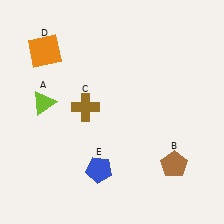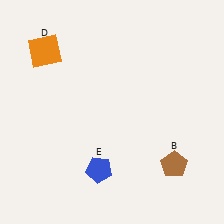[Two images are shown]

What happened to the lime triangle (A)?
The lime triangle (A) was removed in Image 2. It was in the top-left area of Image 1.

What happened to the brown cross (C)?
The brown cross (C) was removed in Image 2. It was in the top-left area of Image 1.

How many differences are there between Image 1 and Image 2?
There are 2 differences between the two images.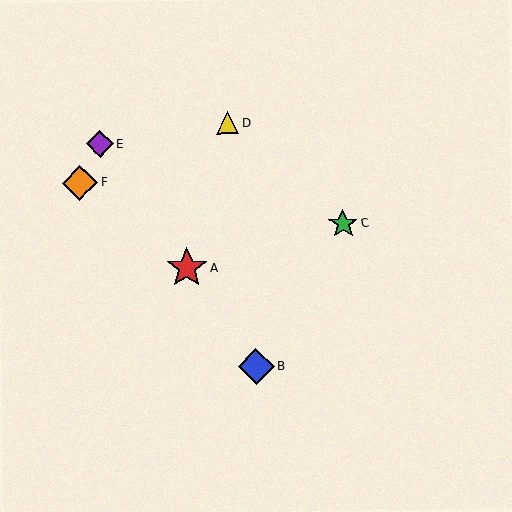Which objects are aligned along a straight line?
Objects A, B, E are aligned along a straight line.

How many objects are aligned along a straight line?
3 objects (A, B, E) are aligned along a straight line.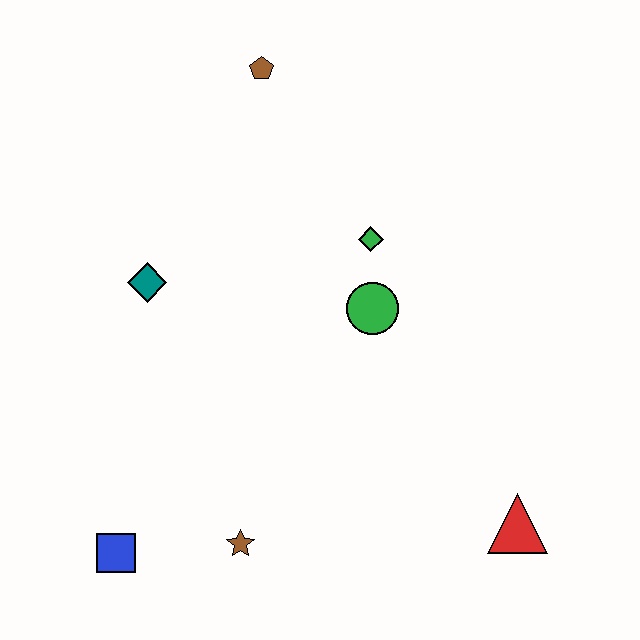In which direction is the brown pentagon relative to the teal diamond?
The brown pentagon is above the teal diamond.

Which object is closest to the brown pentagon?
The green diamond is closest to the brown pentagon.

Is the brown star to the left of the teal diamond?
No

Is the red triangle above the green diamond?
No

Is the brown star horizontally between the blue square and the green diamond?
Yes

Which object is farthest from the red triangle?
The brown pentagon is farthest from the red triangle.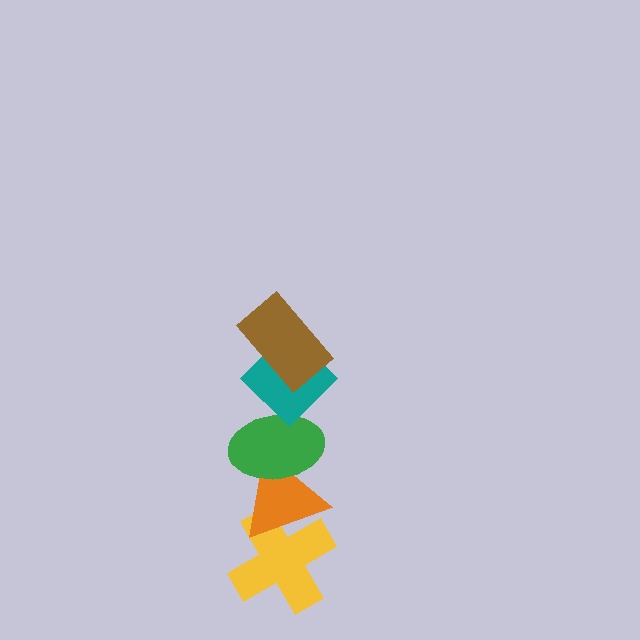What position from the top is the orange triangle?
The orange triangle is 4th from the top.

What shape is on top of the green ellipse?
The teal diamond is on top of the green ellipse.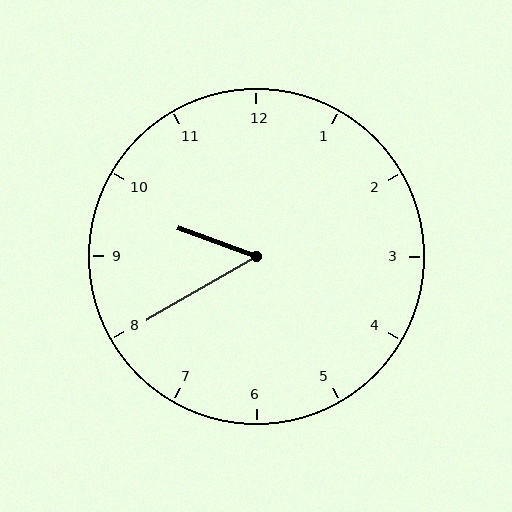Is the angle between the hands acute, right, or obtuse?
It is acute.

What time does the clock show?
9:40.